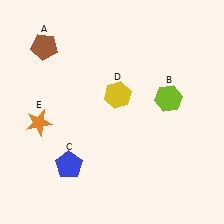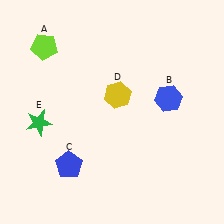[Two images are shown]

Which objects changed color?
A changed from brown to lime. B changed from lime to blue. E changed from orange to green.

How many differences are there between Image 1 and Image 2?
There are 3 differences between the two images.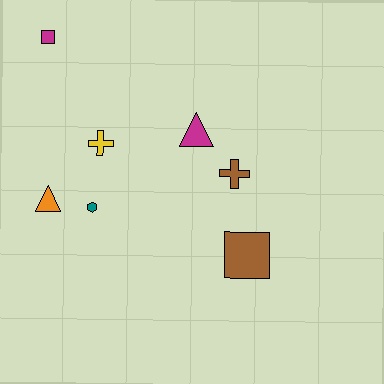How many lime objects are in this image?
There are no lime objects.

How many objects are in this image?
There are 7 objects.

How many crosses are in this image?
There are 2 crosses.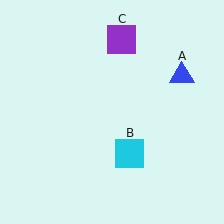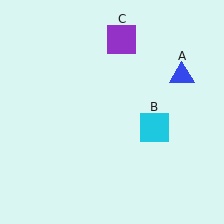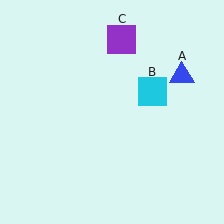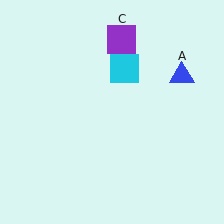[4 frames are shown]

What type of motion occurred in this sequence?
The cyan square (object B) rotated counterclockwise around the center of the scene.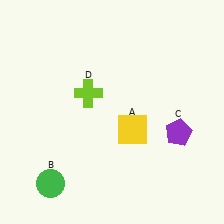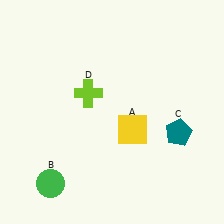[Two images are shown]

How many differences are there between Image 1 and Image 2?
There is 1 difference between the two images.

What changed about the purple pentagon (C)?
In Image 1, C is purple. In Image 2, it changed to teal.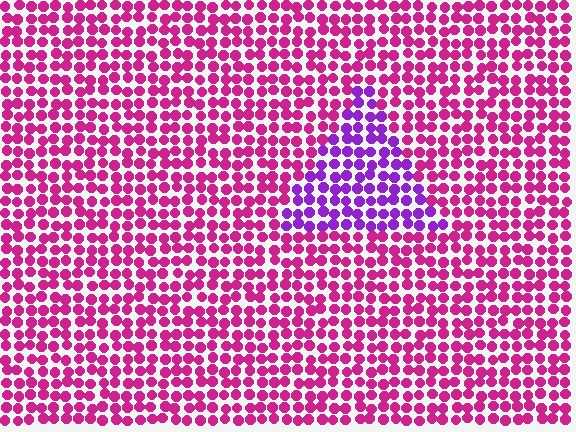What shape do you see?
I see a triangle.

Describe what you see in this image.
The image is filled with small magenta elements in a uniform arrangement. A triangle-shaped region is visible where the elements are tinted to a slightly different hue, forming a subtle color boundary.